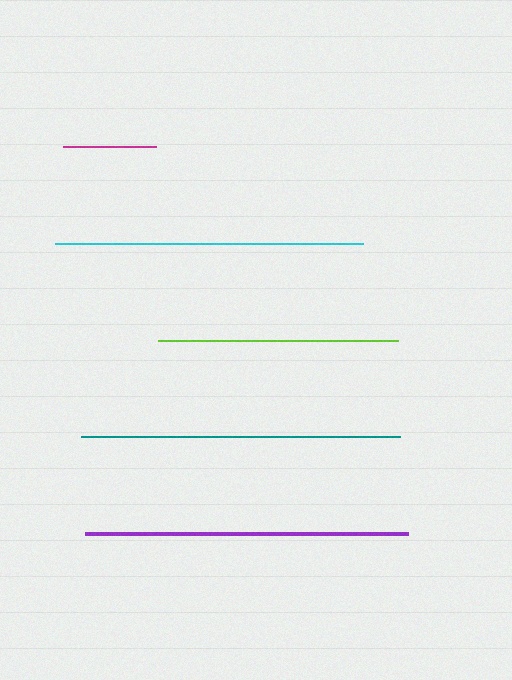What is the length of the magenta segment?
The magenta segment is approximately 92 pixels long.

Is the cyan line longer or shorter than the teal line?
The teal line is longer than the cyan line.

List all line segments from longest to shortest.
From longest to shortest: purple, teal, cyan, lime, magenta.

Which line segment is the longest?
The purple line is the longest at approximately 323 pixels.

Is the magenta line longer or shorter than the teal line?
The teal line is longer than the magenta line.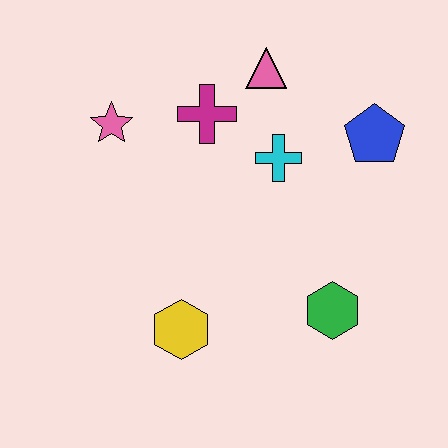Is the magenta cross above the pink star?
Yes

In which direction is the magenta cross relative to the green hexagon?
The magenta cross is above the green hexagon.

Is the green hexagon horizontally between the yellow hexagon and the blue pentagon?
Yes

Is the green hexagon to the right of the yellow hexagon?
Yes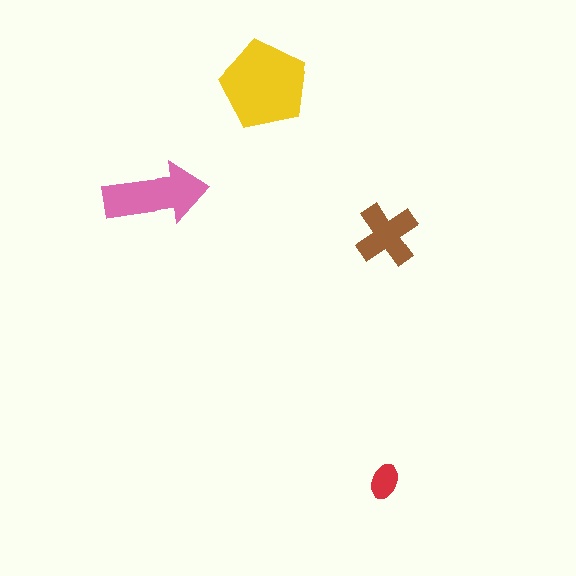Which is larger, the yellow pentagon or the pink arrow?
The yellow pentagon.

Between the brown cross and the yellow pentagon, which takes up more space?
The yellow pentagon.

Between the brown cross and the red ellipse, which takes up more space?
The brown cross.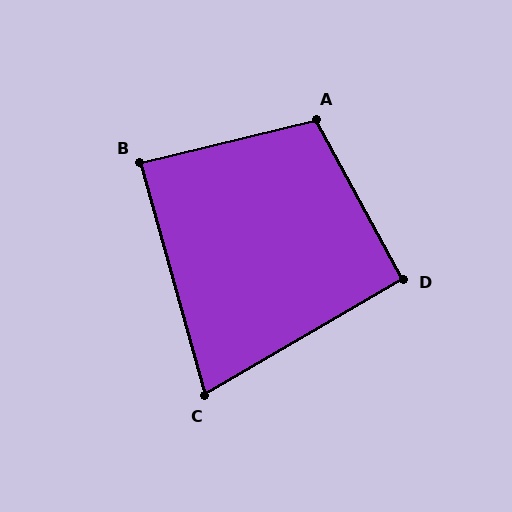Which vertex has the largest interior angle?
A, at approximately 105 degrees.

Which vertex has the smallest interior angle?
C, at approximately 75 degrees.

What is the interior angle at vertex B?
Approximately 88 degrees (approximately right).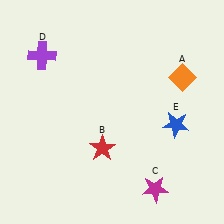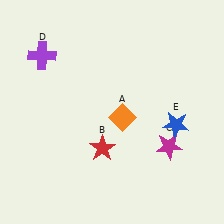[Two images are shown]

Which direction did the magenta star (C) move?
The magenta star (C) moved up.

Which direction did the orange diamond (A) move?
The orange diamond (A) moved left.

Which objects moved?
The objects that moved are: the orange diamond (A), the magenta star (C).